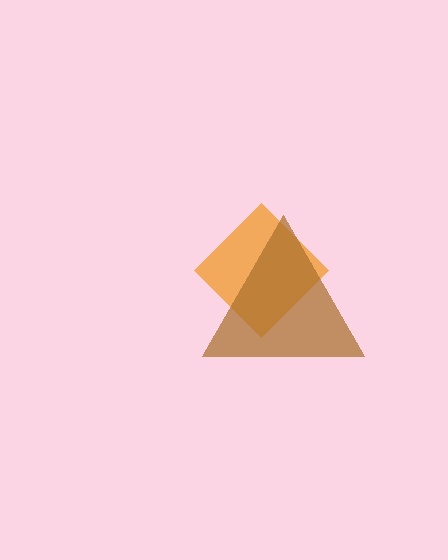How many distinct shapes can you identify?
There are 2 distinct shapes: an orange diamond, a brown triangle.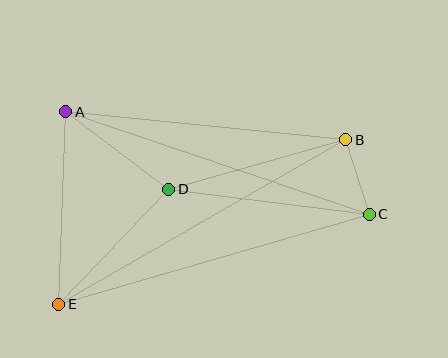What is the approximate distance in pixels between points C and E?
The distance between C and E is approximately 323 pixels.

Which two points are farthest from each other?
Points B and E are farthest from each other.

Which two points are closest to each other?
Points B and C are closest to each other.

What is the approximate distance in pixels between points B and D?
The distance between B and D is approximately 184 pixels.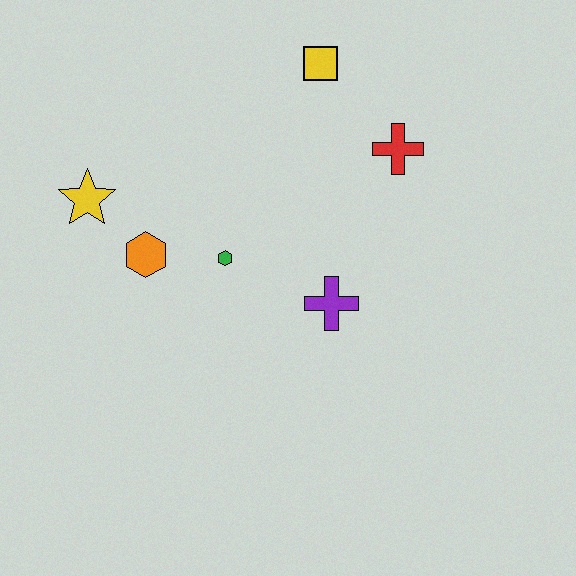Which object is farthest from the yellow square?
The yellow star is farthest from the yellow square.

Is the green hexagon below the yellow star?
Yes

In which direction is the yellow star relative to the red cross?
The yellow star is to the left of the red cross.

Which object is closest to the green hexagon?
The orange hexagon is closest to the green hexagon.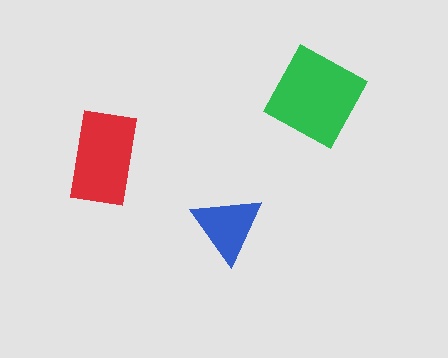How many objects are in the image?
There are 3 objects in the image.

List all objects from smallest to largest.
The blue triangle, the red rectangle, the green square.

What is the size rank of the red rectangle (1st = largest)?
2nd.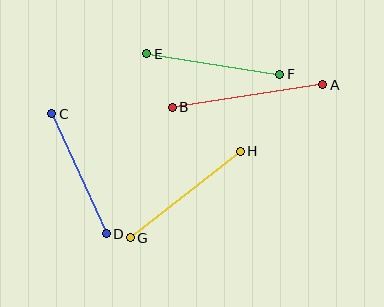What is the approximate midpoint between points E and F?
The midpoint is at approximately (213, 64) pixels.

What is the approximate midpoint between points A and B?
The midpoint is at approximately (248, 96) pixels.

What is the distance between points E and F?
The distance is approximately 135 pixels.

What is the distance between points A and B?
The distance is approximately 152 pixels.